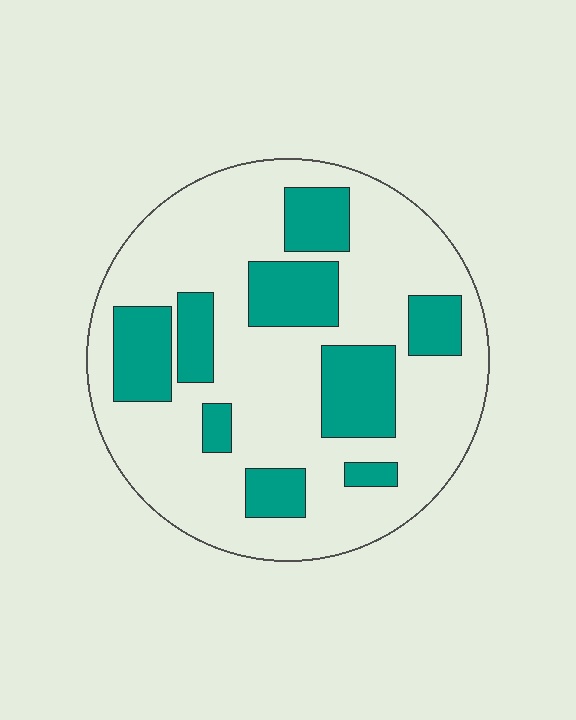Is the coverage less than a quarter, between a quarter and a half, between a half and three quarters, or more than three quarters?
Between a quarter and a half.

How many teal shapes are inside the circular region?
9.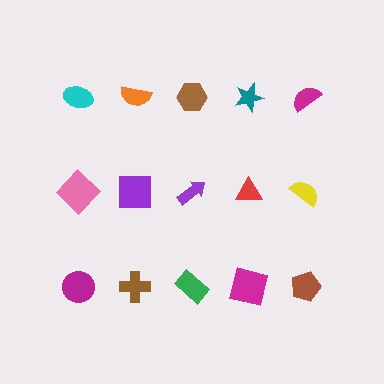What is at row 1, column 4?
A teal star.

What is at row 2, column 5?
A yellow semicircle.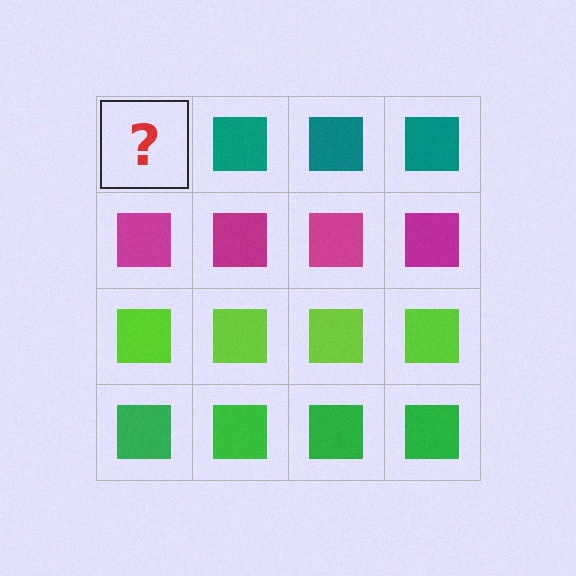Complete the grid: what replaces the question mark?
The question mark should be replaced with a teal square.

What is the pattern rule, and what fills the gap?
The rule is that each row has a consistent color. The gap should be filled with a teal square.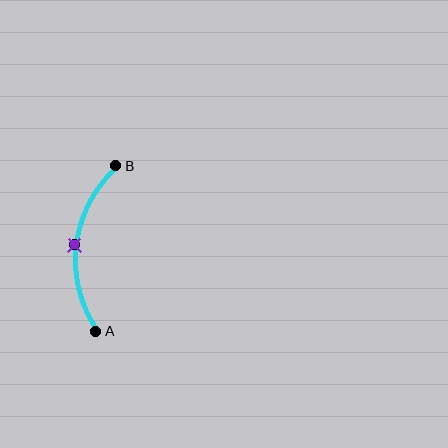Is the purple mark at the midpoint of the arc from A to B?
Yes. The purple mark lies on the arc at equal arc-length from both A and B — it is the arc midpoint.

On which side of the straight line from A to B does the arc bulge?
The arc bulges to the left of the straight line connecting A and B.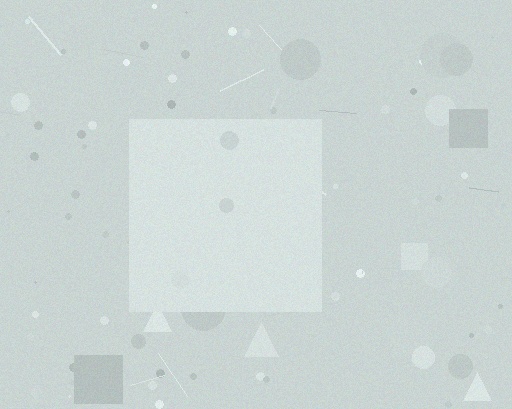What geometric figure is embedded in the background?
A square is embedded in the background.